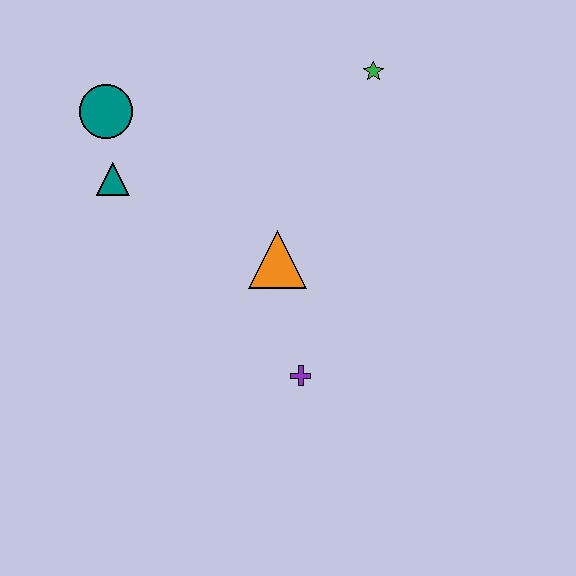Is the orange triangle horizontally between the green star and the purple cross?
No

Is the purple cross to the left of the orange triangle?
No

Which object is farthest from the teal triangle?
The green star is farthest from the teal triangle.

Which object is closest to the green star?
The orange triangle is closest to the green star.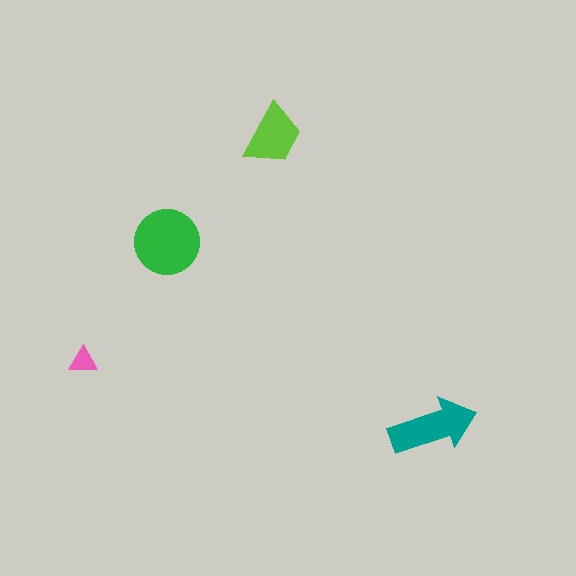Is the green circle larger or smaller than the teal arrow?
Larger.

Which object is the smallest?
The pink triangle.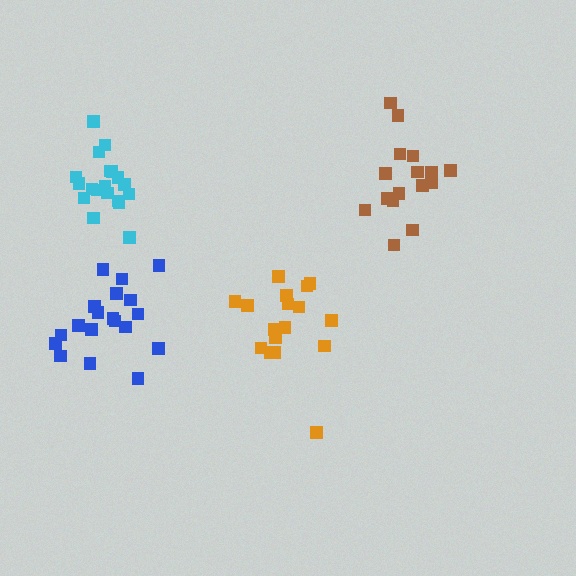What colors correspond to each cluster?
The clusters are colored: orange, brown, blue, cyan.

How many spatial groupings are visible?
There are 4 spatial groupings.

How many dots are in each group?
Group 1: 17 dots, Group 2: 16 dots, Group 3: 19 dots, Group 4: 19 dots (71 total).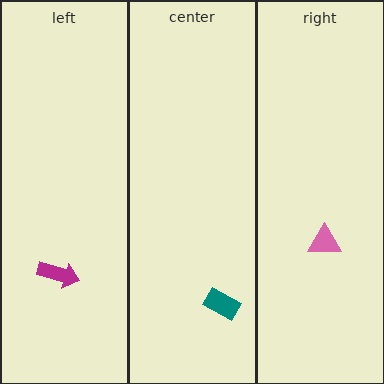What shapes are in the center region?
The teal rectangle.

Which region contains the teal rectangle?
The center region.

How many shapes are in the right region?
1.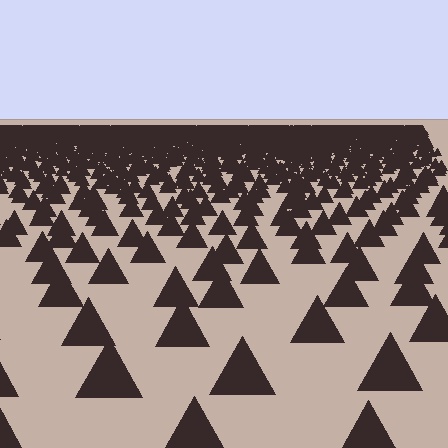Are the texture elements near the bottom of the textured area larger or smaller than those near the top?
Larger. Near the bottom, elements are closer to the viewer and appear at a bigger on-screen size.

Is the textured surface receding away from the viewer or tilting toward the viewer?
The surface is receding away from the viewer. Texture elements get smaller and denser toward the top.